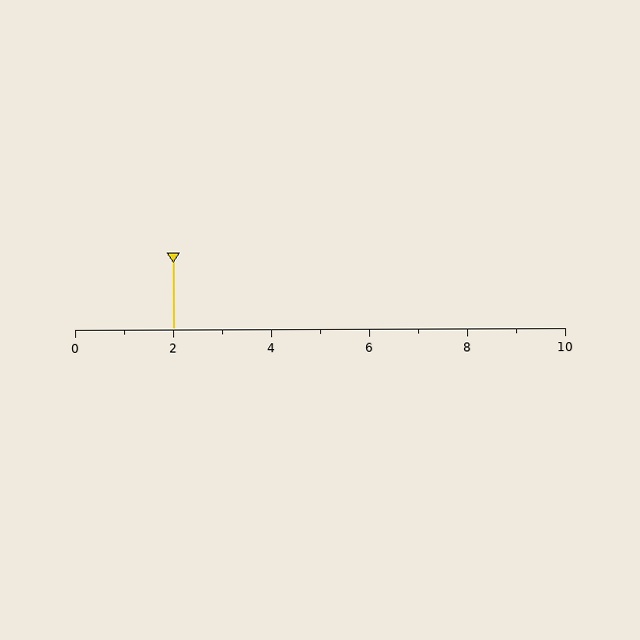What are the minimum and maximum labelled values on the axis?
The axis runs from 0 to 10.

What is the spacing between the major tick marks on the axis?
The major ticks are spaced 2 apart.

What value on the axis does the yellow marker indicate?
The marker indicates approximately 2.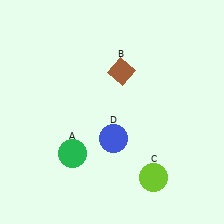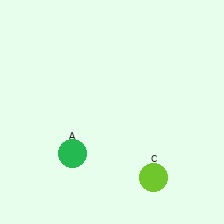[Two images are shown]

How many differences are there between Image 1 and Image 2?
There are 2 differences between the two images.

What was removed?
The brown diamond (B), the blue circle (D) were removed in Image 2.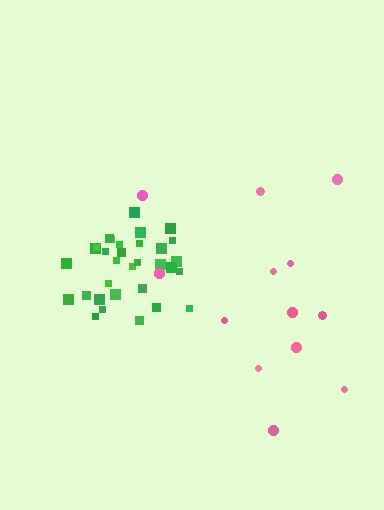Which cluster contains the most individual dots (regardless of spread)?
Green (32).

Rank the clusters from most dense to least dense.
green, pink.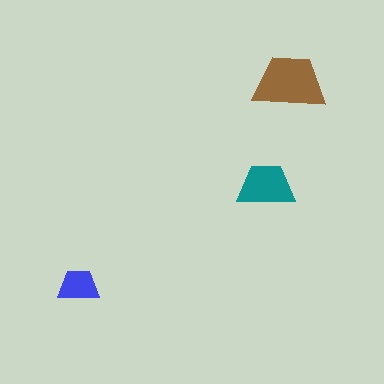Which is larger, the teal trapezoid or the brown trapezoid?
The brown one.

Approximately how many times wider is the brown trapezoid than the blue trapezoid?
About 1.5 times wider.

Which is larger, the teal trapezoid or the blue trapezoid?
The teal one.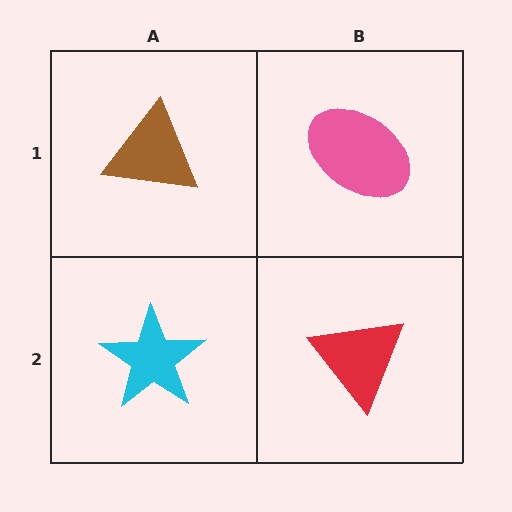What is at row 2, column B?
A red triangle.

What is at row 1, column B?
A pink ellipse.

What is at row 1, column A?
A brown triangle.